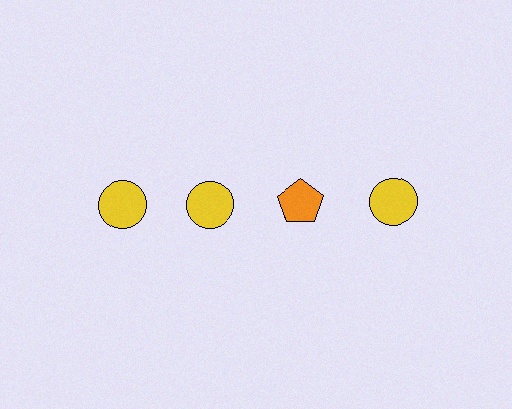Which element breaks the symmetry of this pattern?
The orange pentagon in the top row, center column breaks the symmetry. All other shapes are yellow circles.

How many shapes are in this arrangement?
There are 4 shapes arranged in a grid pattern.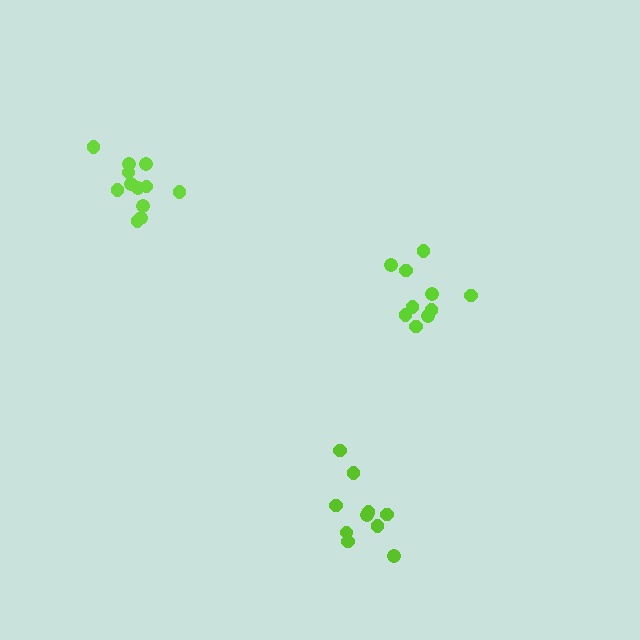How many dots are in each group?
Group 1: 12 dots, Group 2: 10 dots, Group 3: 10 dots (32 total).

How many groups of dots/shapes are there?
There are 3 groups.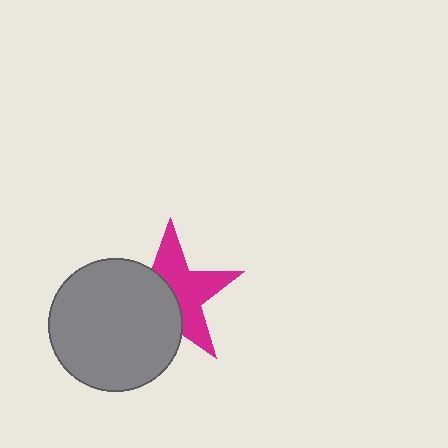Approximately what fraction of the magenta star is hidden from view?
Roughly 47% of the magenta star is hidden behind the gray circle.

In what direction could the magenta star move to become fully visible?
The magenta star could move toward the upper-right. That would shift it out from behind the gray circle entirely.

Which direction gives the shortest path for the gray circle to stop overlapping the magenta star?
Moving toward the lower-left gives the shortest separation.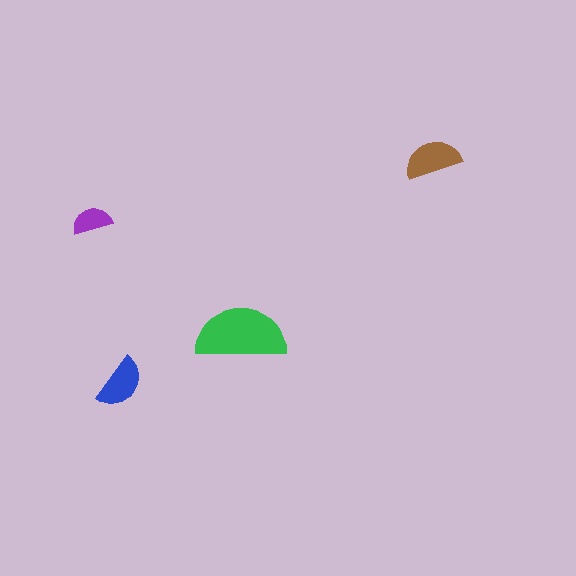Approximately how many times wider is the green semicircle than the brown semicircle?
About 1.5 times wider.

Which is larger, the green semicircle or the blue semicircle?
The green one.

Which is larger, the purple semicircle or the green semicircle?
The green one.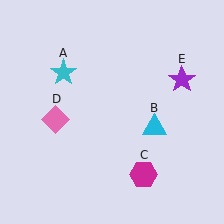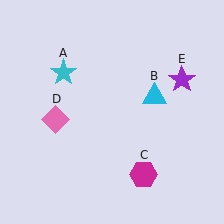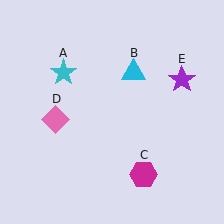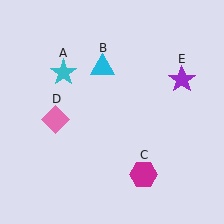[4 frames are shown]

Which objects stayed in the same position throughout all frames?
Cyan star (object A) and magenta hexagon (object C) and pink diamond (object D) and purple star (object E) remained stationary.